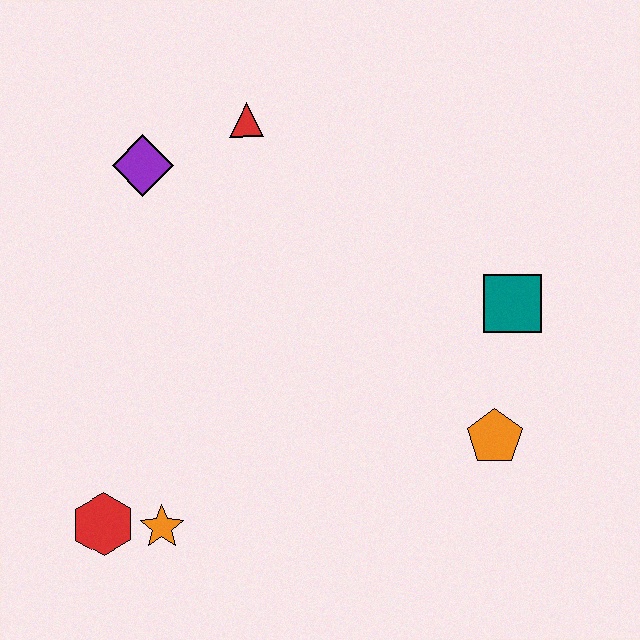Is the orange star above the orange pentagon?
No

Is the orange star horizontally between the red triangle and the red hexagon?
Yes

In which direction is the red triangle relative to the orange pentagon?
The red triangle is above the orange pentagon.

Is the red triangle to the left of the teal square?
Yes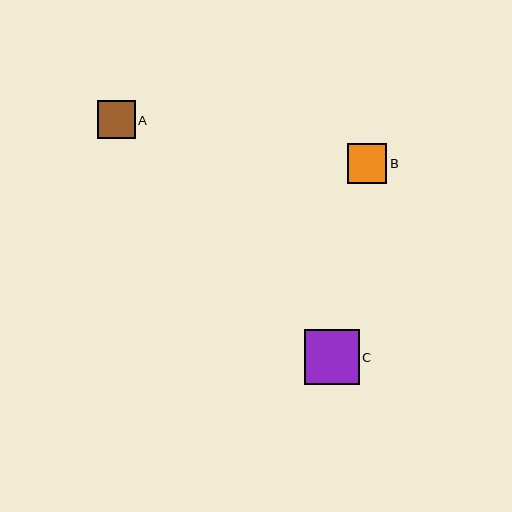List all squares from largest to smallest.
From largest to smallest: C, B, A.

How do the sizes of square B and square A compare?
Square B and square A are approximately the same size.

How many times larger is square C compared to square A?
Square C is approximately 1.4 times the size of square A.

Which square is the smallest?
Square A is the smallest with a size of approximately 38 pixels.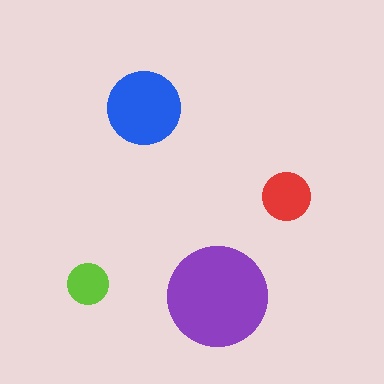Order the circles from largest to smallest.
the purple one, the blue one, the red one, the lime one.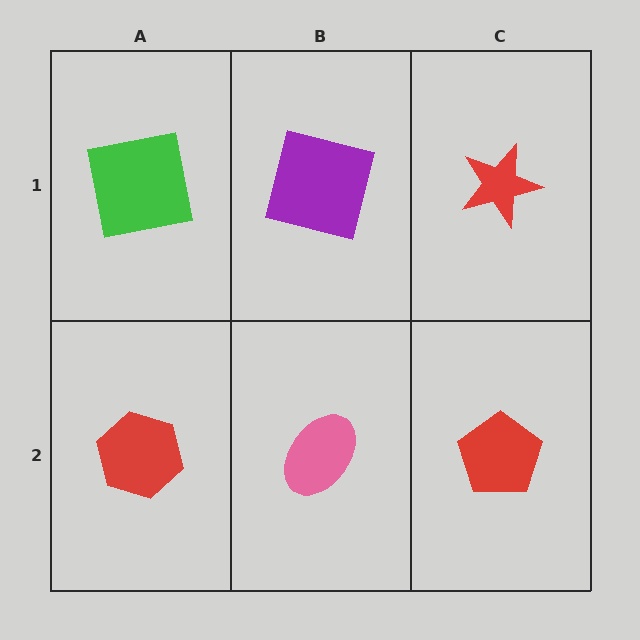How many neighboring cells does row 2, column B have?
3.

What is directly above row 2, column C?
A red star.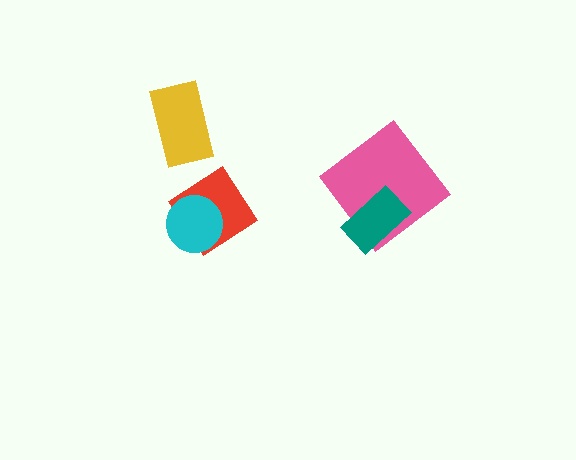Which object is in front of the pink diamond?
The teal rectangle is in front of the pink diamond.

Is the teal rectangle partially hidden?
No, no other shape covers it.